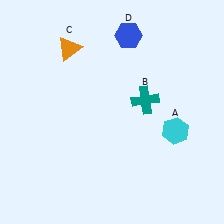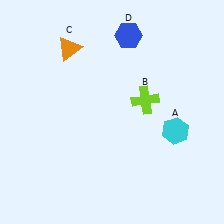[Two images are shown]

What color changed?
The cross (B) changed from teal in Image 1 to lime in Image 2.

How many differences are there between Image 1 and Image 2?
There is 1 difference between the two images.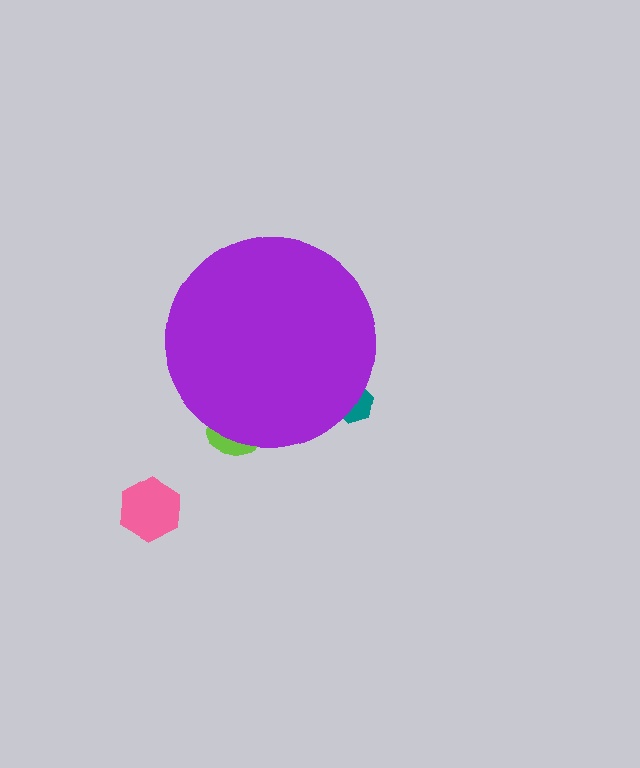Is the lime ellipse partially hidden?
Yes, the lime ellipse is partially hidden behind the purple circle.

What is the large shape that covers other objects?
A purple circle.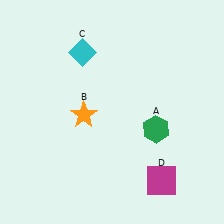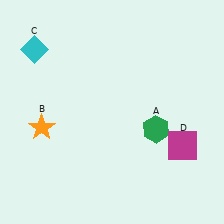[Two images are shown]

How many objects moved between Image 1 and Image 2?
3 objects moved between the two images.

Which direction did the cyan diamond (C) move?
The cyan diamond (C) moved left.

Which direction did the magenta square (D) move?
The magenta square (D) moved up.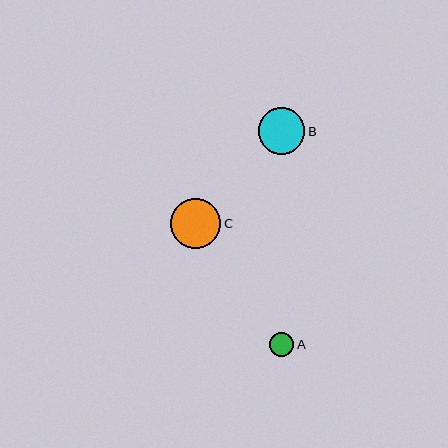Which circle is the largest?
Circle C is the largest with a size of approximately 50 pixels.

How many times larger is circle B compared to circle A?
Circle B is approximately 1.9 times the size of circle A.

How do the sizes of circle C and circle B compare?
Circle C and circle B are approximately the same size.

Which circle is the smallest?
Circle A is the smallest with a size of approximately 24 pixels.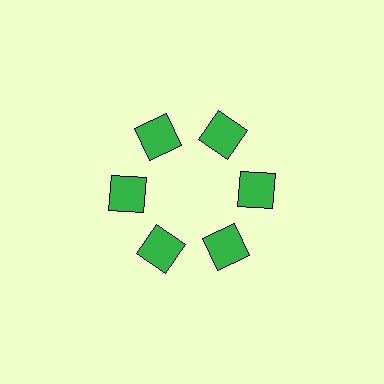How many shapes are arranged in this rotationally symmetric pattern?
There are 6 shapes, arranged in 6 groups of 1.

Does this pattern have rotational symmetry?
Yes, this pattern has 6-fold rotational symmetry. It looks the same after rotating 60 degrees around the center.